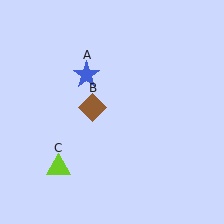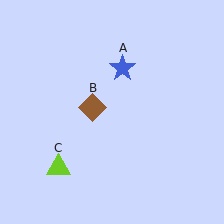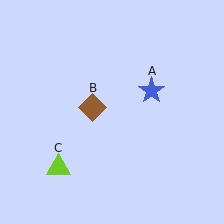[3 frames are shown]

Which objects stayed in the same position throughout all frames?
Brown diamond (object B) and lime triangle (object C) remained stationary.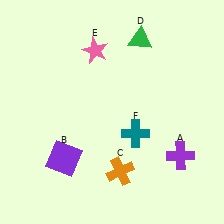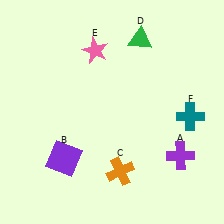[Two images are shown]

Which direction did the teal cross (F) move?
The teal cross (F) moved right.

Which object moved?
The teal cross (F) moved right.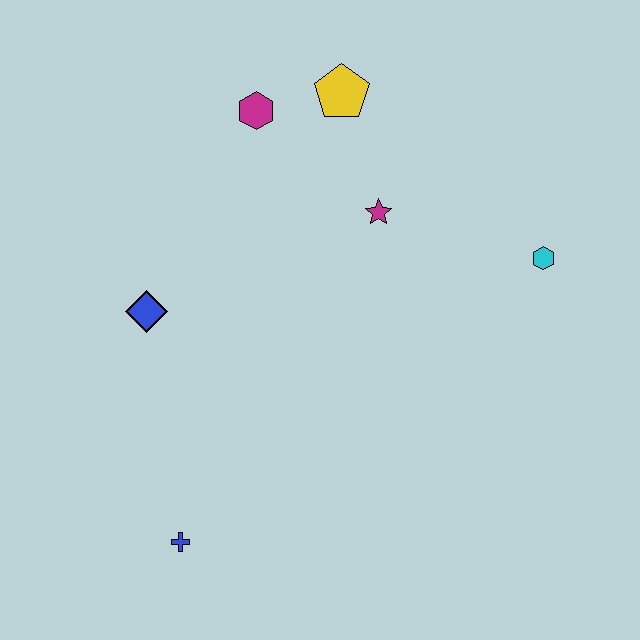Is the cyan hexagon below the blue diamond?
No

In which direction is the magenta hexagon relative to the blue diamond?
The magenta hexagon is above the blue diamond.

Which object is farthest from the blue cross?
The yellow pentagon is farthest from the blue cross.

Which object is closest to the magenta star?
The yellow pentagon is closest to the magenta star.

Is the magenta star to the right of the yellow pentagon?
Yes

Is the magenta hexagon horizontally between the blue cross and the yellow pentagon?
Yes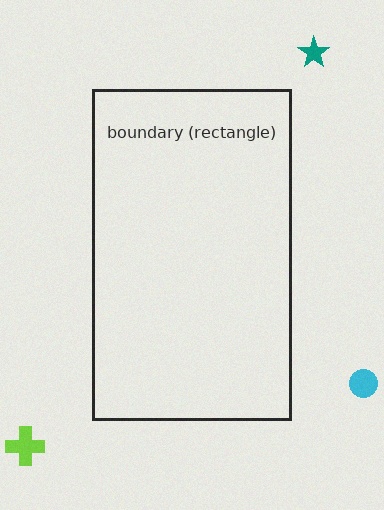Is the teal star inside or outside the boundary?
Outside.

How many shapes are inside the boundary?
0 inside, 3 outside.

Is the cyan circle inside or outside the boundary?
Outside.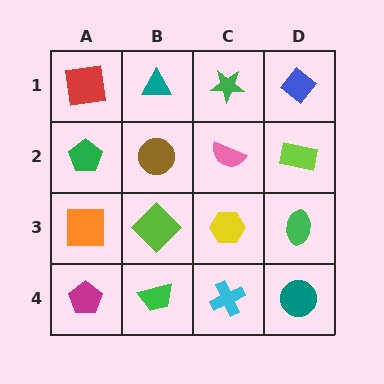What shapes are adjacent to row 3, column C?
A pink semicircle (row 2, column C), a cyan cross (row 4, column C), a lime diamond (row 3, column B), a green ellipse (row 3, column D).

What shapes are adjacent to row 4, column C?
A yellow hexagon (row 3, column C), a green trapezoid (row 4, column B), a teal circle (row 4, column D).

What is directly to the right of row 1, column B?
A green star.